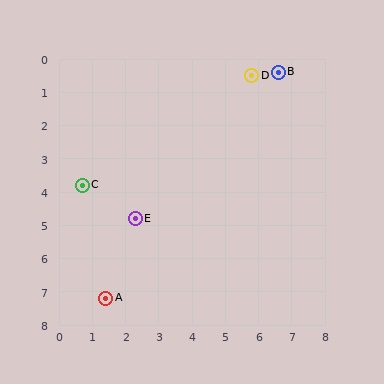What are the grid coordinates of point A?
Point A is at approximately (1.4, 7.2).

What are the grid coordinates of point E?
Point E is at approximately (2.3, 4.8).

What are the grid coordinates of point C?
Point C is at approximately (0.7, 3.8).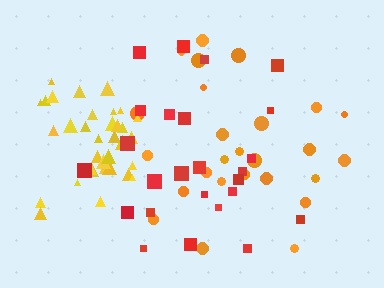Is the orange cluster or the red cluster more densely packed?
Red.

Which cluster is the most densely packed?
Yellow.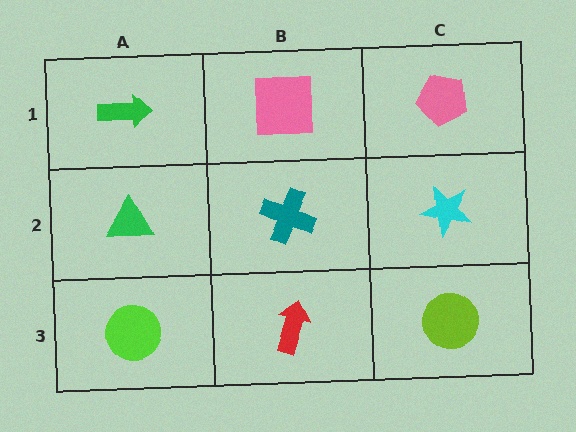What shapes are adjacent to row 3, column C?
A cyan star (row 2, column C), a red arrow (row 3, column B).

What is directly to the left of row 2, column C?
A teal cross.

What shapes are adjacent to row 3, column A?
A green triangle (row 2, column A), a red arrow (row 3, column B).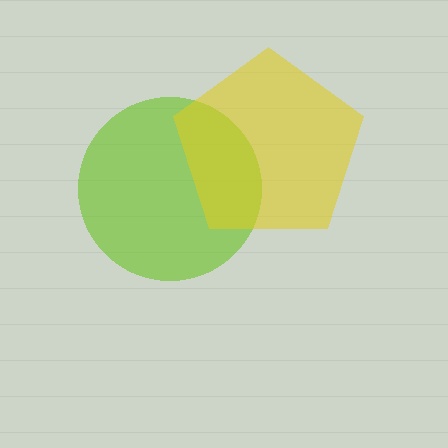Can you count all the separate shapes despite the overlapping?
Yes, there are 2 separate shapes.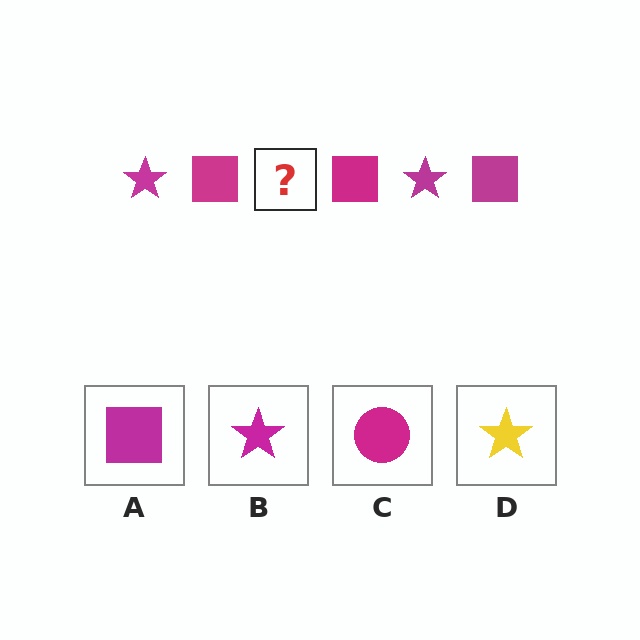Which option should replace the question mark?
Option B.